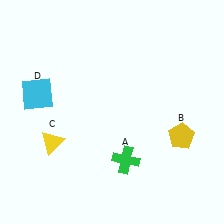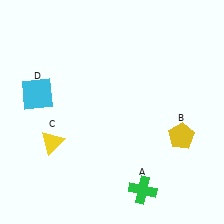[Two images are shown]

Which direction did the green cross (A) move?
The green cross (A) moved down.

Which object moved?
The green cross (A) moved down.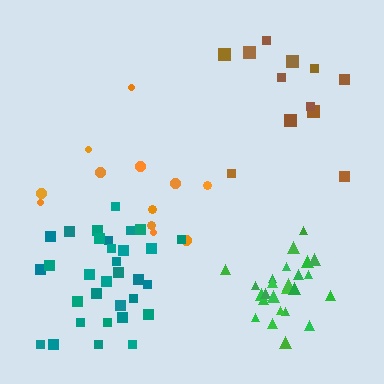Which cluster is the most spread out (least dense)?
Brown.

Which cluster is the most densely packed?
Green.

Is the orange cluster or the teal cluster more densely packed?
Teal.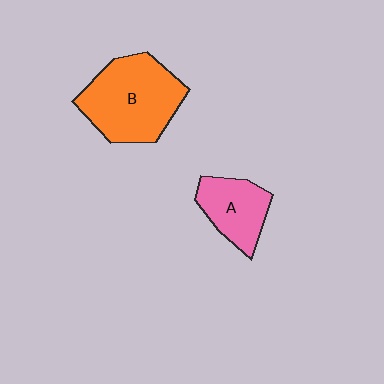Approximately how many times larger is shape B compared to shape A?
Approximately 1.8 times.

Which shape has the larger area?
Shape B (orange).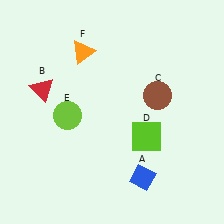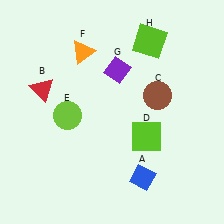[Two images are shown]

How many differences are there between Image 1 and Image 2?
There are 2 differences between the two images.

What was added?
A purple diamond (G), a lime square (H) were added in Image 2.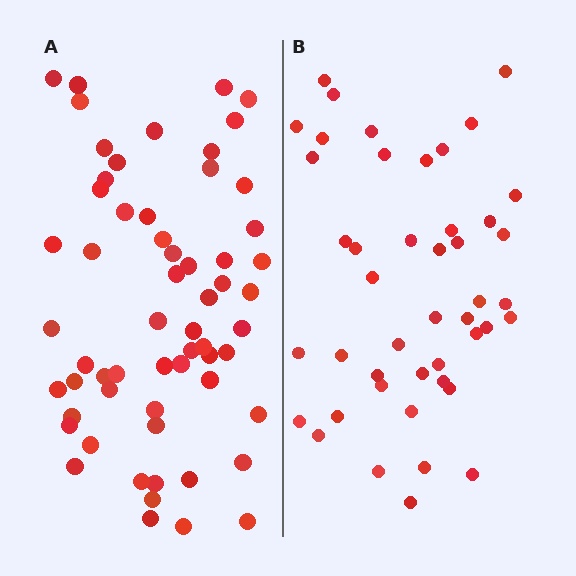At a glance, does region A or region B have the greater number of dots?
Region A (the left region) has more dots.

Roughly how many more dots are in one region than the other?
Region A has approximately 15 more dots than region B.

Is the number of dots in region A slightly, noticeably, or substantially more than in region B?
Region A has noticeably more, but not dramatically so. The ratio is roughly 1.3 to 1.